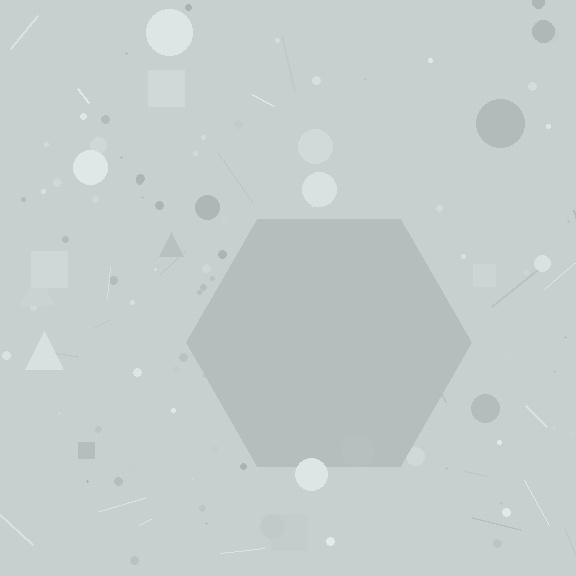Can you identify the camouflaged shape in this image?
The camouflaged shape is a hexagon.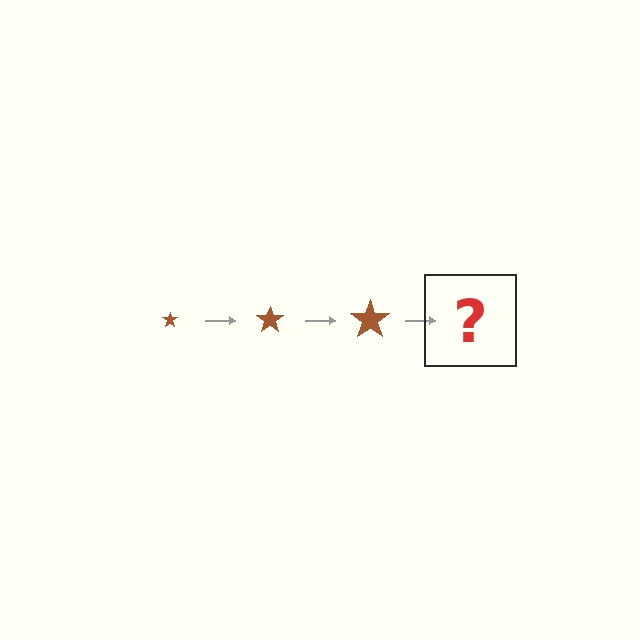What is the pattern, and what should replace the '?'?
The pattern is that the star gets progressively larger each step. The '?' should be a brown star, larger than the previous one.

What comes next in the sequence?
The next element should be a brown star, larger than the previous one.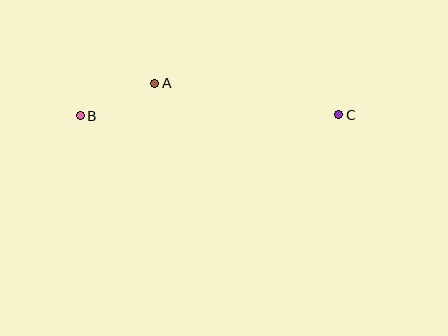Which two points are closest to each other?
Points A and B are closest to each other.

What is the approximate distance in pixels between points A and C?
The distance between A and C is approximately 186 pixels.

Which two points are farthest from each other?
Points B and C are farthest from each other.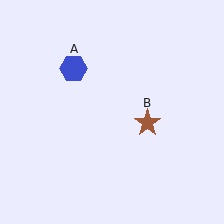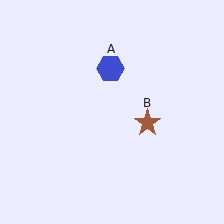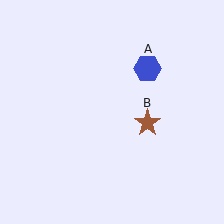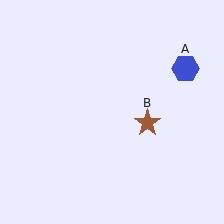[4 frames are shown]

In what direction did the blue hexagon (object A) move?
The blue hexagon (object A) moved right.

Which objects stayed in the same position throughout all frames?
Brown star (object B) remained stationary.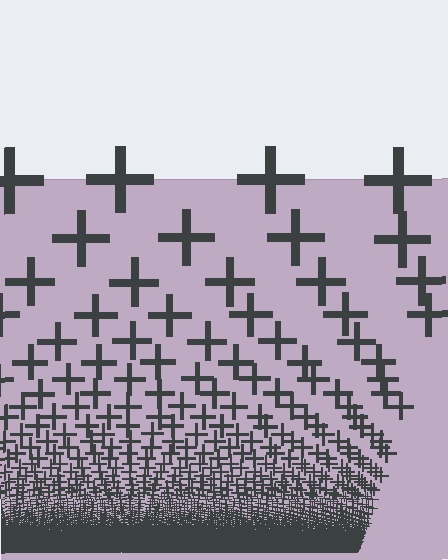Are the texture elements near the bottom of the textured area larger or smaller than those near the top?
Smaller. The gradient is inverted — elements near the bottom are smaller and denser.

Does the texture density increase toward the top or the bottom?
Density increases toward the bottom.